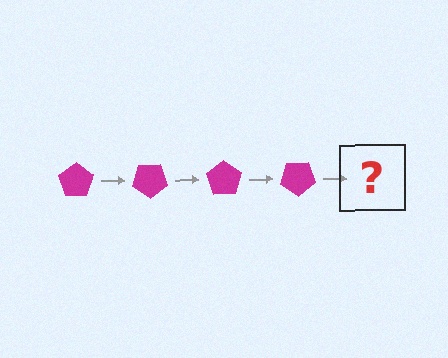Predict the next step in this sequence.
The next step is a magenta pentagon rotated 140 degrees.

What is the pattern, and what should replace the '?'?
The pattern is that the pentagon rotates 35 degrees each step. The '?' should be a magenta pentagon rotated 140 degrees.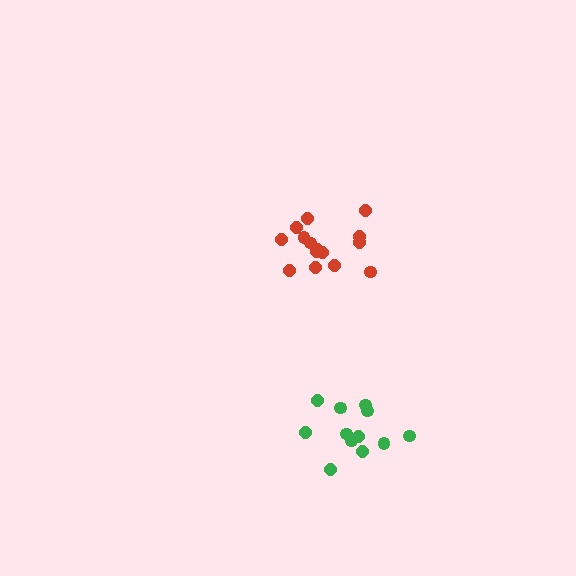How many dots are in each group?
Group 1: 15 dots, Group 2: 13 dots (28 total).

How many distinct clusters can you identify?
There are 2 distinct clusters.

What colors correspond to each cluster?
The clusters are colored: red, green.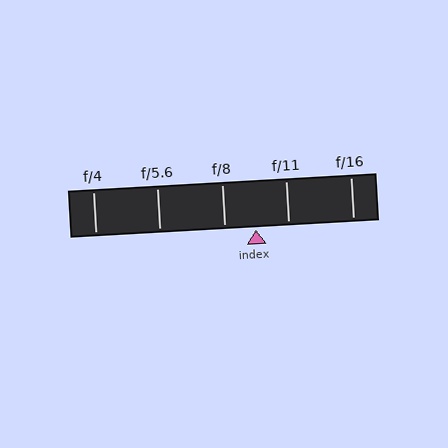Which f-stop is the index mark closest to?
The index mark is closest to f/8.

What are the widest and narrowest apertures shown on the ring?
The widest aperture shown is f/4 and the narrowest is f/16.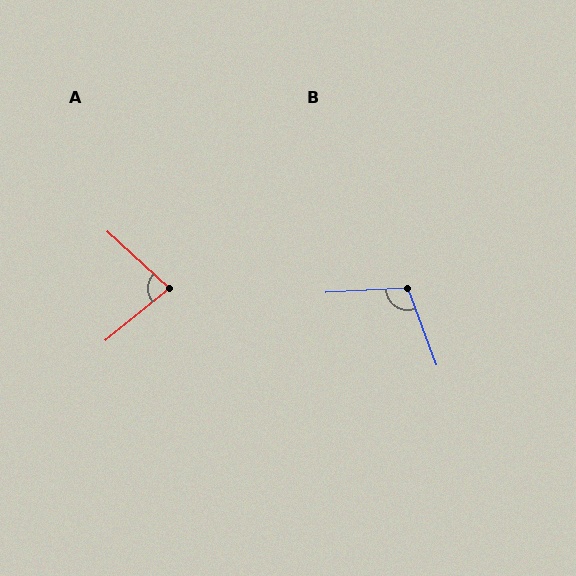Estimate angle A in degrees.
Approximately 82 degrees.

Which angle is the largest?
B, at approximately 107 degrees.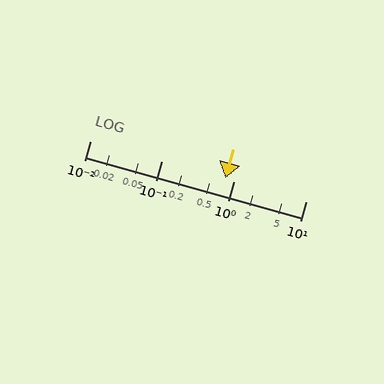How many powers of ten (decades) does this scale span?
The scale spans 3 decades, from 0.01 to 10.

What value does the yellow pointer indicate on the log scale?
The pointer indicates approximately 0.76.